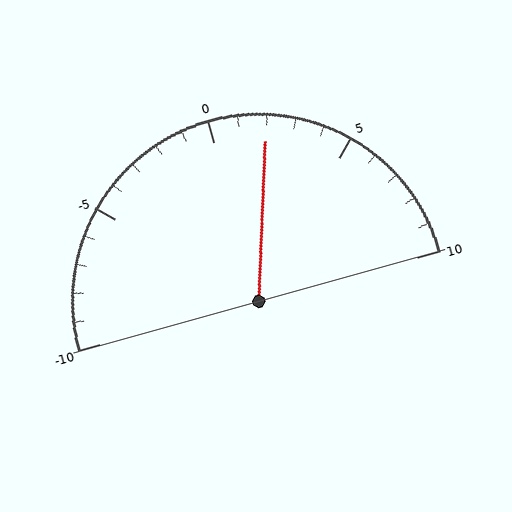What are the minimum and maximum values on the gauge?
The gauge ranges from -10 to 10.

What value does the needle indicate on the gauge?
The needle indicates approximately 2.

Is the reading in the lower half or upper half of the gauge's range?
The reading is in the upper half of the range (-10 to 10).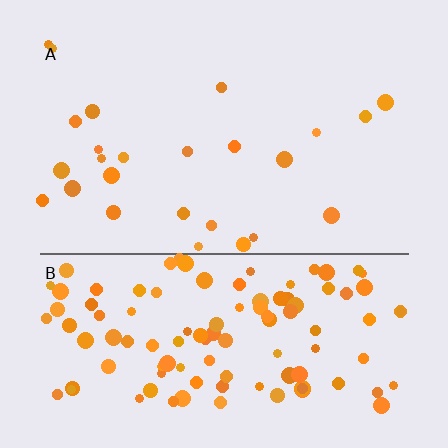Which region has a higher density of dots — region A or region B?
B (the bottom).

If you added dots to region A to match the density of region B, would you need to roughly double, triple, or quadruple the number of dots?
Approximately quadruple.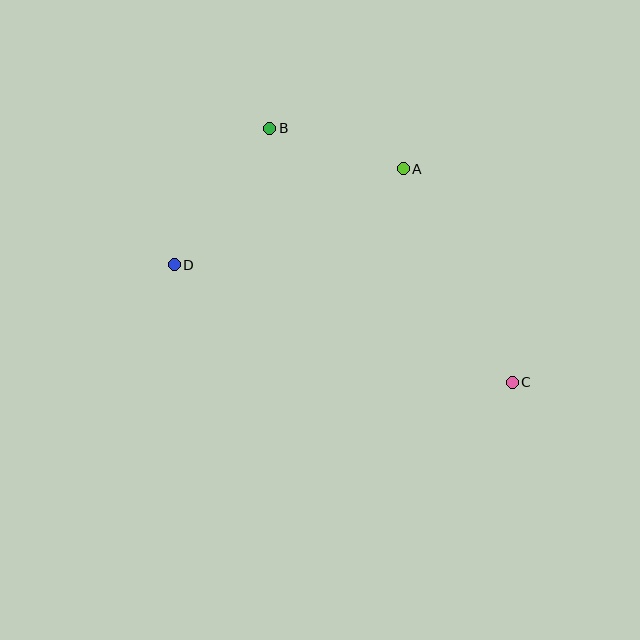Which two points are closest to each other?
Points A and B are closest to each other.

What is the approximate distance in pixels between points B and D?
The distance between B and D is approximately 166 pixels.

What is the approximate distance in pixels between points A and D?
The distance between A and D is approximately 248 pixels.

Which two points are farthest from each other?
Points C and D are farthest from each other.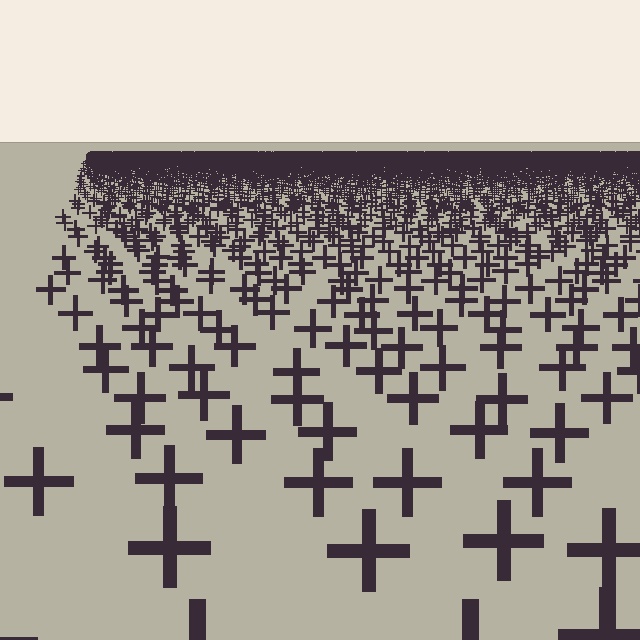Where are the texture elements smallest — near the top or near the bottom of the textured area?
Near the top.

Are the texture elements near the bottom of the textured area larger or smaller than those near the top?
Larger. Near the bottom, elements are closer to the viewer and appear at a bigger on-screen size.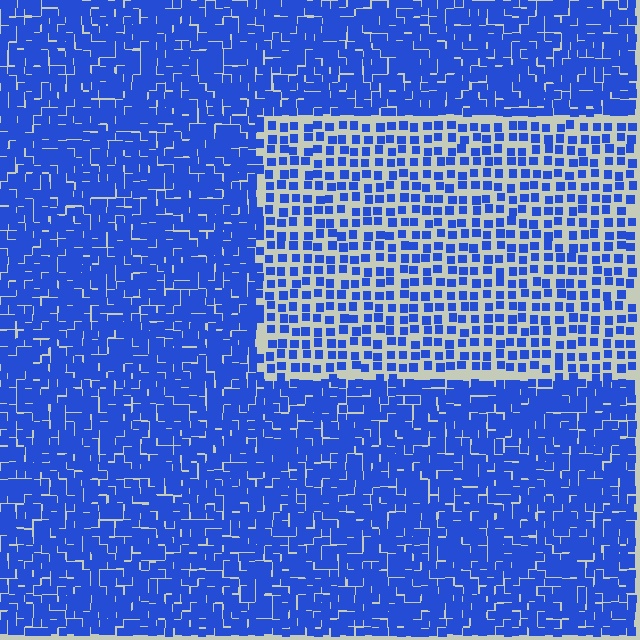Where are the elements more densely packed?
The elements are more densely packed outside the rectangle boundary.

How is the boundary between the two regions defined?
The boundary is defined by a change in element density (approximately 2.1x ratio). All elements are the same color, size, and shape.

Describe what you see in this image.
The image contains small blue elements arranged at two different densities. A rectangle-shaped region is visible where the elements are less densely packed than the surrounding area.